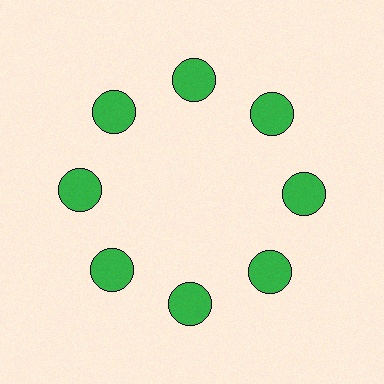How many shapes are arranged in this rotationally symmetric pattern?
There are 8 shapes, arranged in 8 groups of 1.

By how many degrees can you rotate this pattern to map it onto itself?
The pattern maps onto itself every 45 degrees of rotation.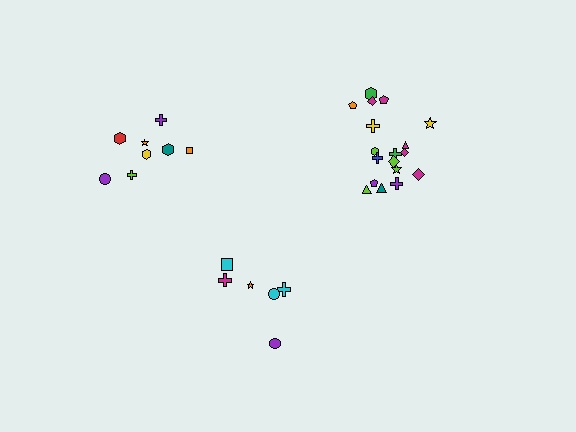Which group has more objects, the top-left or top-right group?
The top-right group.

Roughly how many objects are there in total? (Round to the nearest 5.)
Roughly 30 objects in total.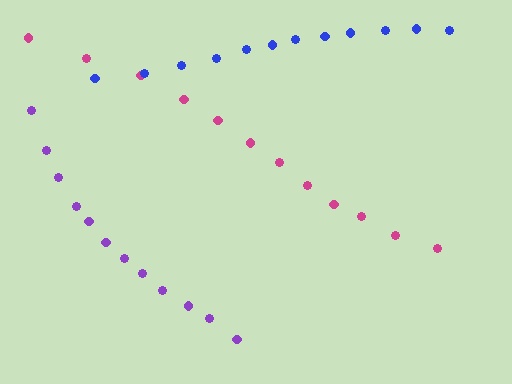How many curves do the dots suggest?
There are 3 distinct paths.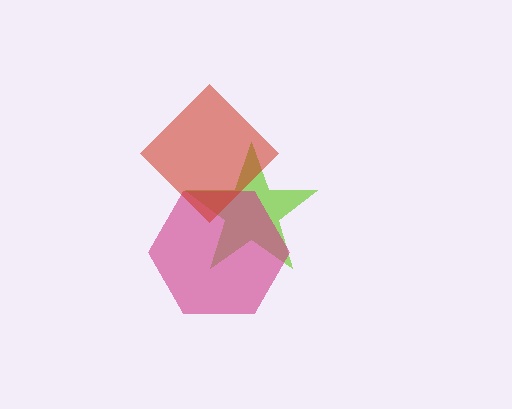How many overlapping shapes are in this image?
There are 3 overlapping shapes in the image.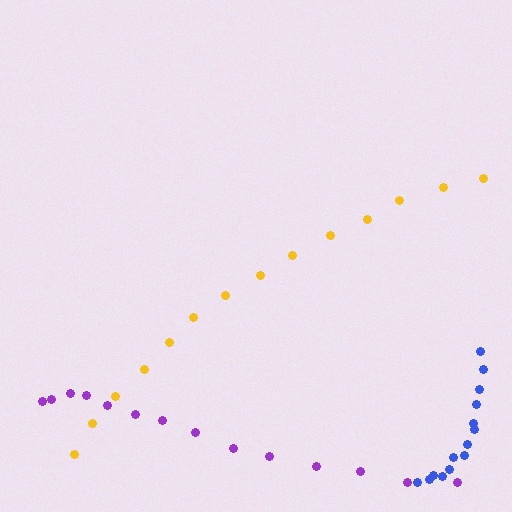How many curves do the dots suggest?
There are 3 distinct paths.